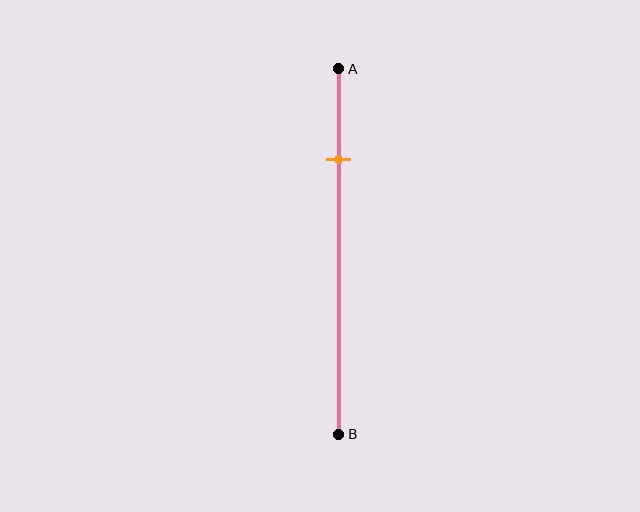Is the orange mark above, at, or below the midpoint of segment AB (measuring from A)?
The orange mark is above the midpoint of segment AB.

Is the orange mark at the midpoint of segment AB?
No, the mark is at about 25% from A, not at the 50% midpoint.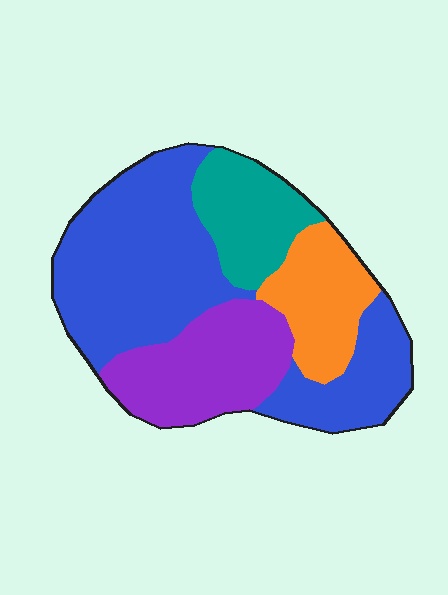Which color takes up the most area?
Blue, at roughly 50%.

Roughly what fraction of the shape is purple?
Purple covers around 20% of the shape.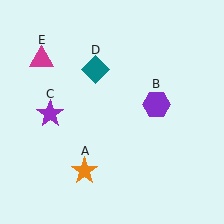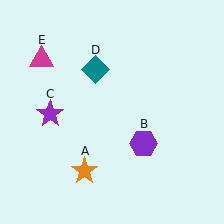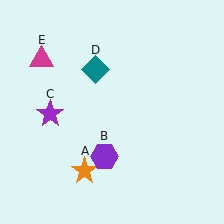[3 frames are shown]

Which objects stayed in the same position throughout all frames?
Orange star (object A) and purple star (object C) and teal diamond (object D) and magenta triangle (object E) remained stationary.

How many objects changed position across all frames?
1 object changed position: purple hexagon (object B).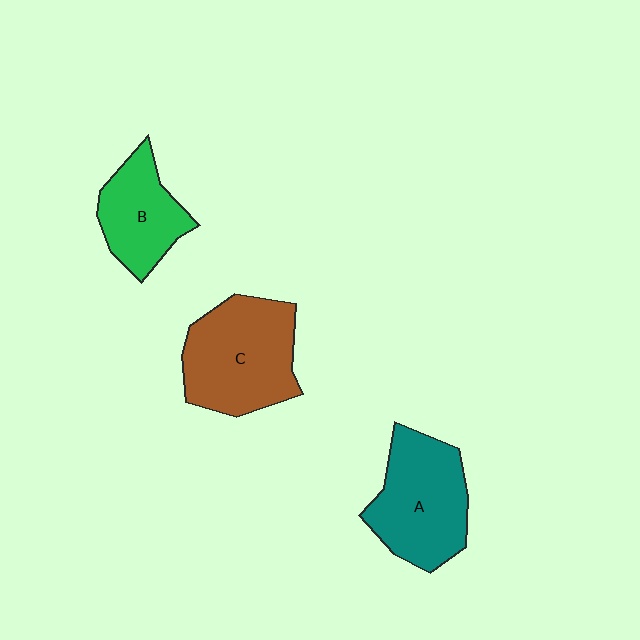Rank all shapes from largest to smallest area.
From largest to smallest: C (brown), A (teal), B (green).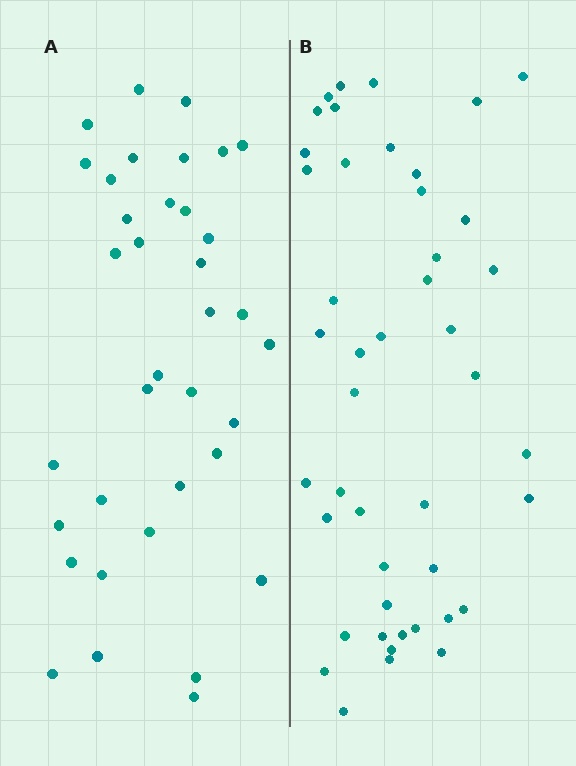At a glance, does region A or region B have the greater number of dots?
Region B (the right region) has more dots.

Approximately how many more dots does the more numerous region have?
Region B has roughly 8 or so more dots than region A.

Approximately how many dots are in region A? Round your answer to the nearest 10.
About 40 dots. (The exact count is 36, which rounds to 40.)